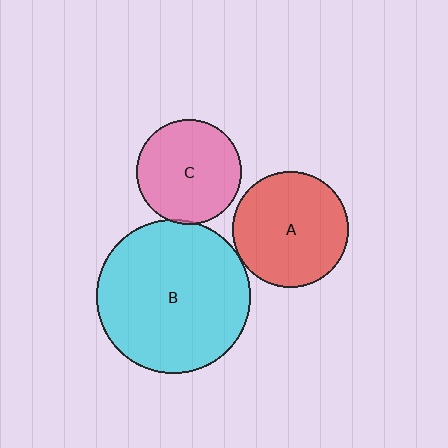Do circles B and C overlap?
Yes.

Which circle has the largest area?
Circle B (cyan).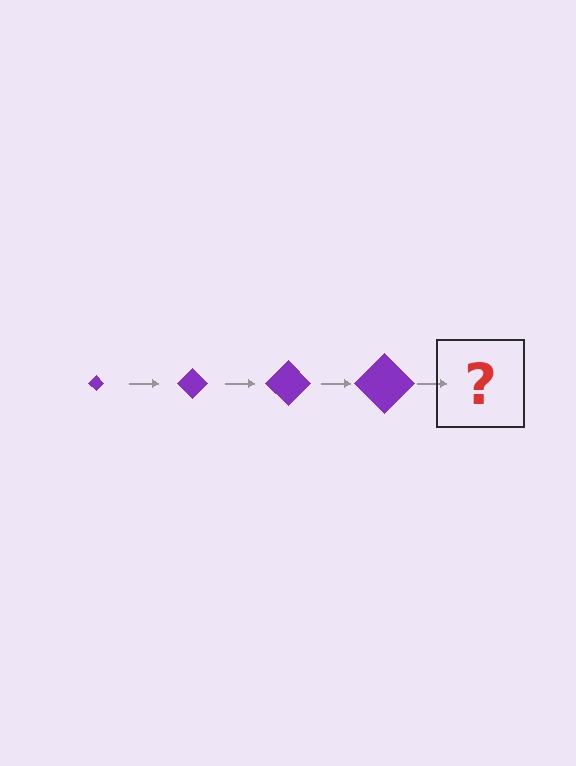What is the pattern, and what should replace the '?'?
The pattern is that the diamond gets progressively larger each step. The '?' should be a purple diamond, larger than the previous one.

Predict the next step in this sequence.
The next step is a purple diamond, larger than the previous one.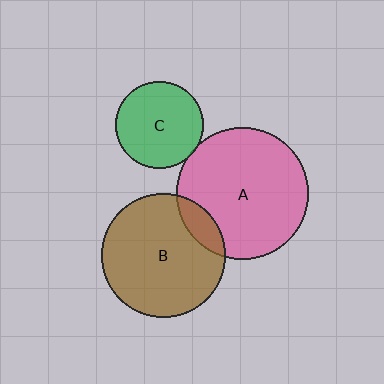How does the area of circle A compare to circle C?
Approximately 2.3 times.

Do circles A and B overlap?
Yes.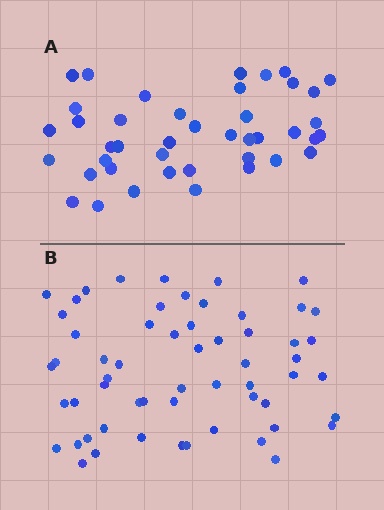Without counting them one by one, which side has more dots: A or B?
Region B (the bottom region) has more dots.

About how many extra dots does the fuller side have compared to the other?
Region B has approximately 15 more dots than region A.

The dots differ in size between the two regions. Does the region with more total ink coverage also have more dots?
No. Region A has more total ink coverage because its dots are larger, but region B actually contains more individual dots. Total area can be misleading — the number of items is what matters here.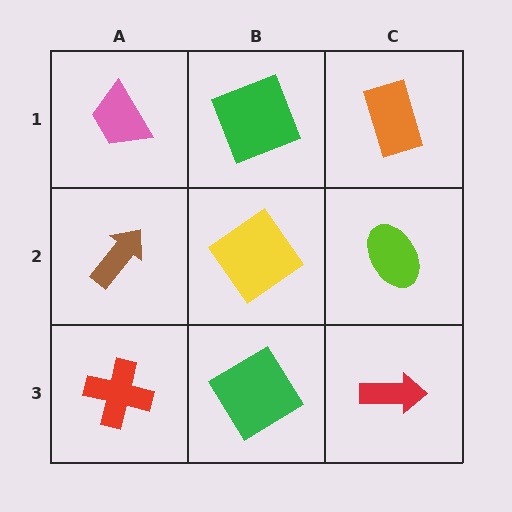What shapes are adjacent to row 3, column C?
A lime ellipse (row 2, column C), a green diamond (row 3, column B).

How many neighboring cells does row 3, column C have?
2.